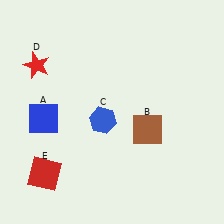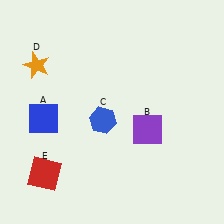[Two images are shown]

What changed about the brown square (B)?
In Image 1, B is brown. In Image 2, it changed to purple.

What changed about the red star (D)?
In Image 1, D is red. In Image 2, it changed to orange.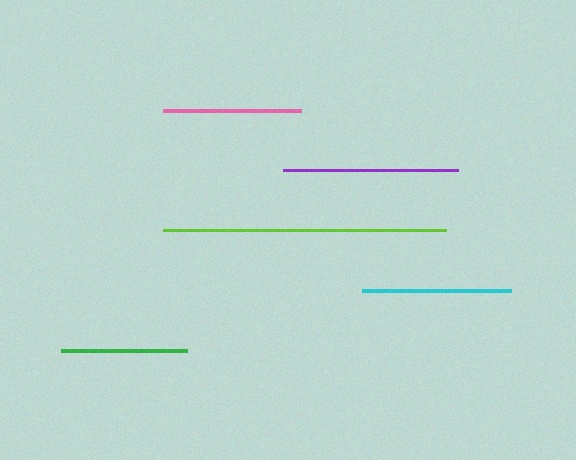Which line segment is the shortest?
The green line is the shortest at approximately 126 pixels.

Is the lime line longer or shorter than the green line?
The lime line is longer than the green line.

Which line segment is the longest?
The lime line is the longest at approximately 284 pixels.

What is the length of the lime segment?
The lime segment is approximately 284 pixels long.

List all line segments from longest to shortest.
From longest to shortest: lime, purple, cyan, pink, green.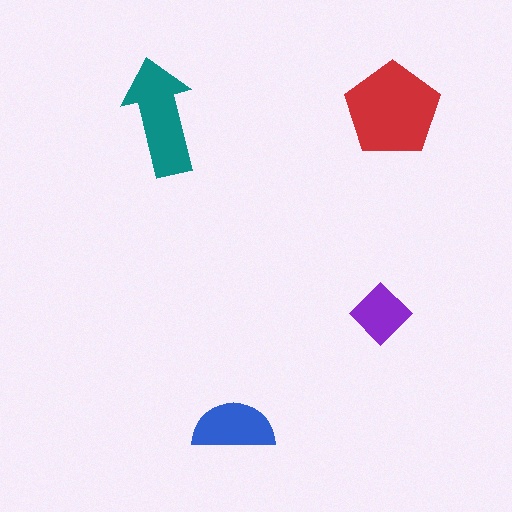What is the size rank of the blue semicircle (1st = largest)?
3rd.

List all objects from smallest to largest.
The purple diamond, the blue semicircle, the teal arrow, the red pentagon.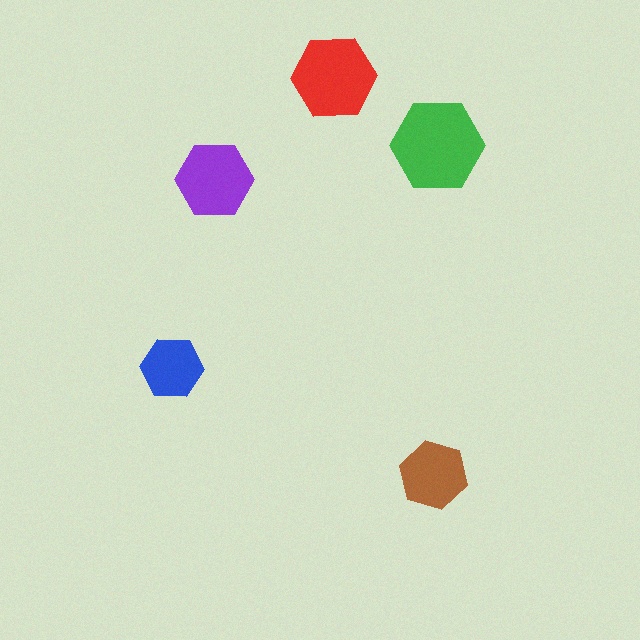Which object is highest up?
The red hexagon is topmost.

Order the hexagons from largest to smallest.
the green one, the red one, the purple one, the brown one, the blue one.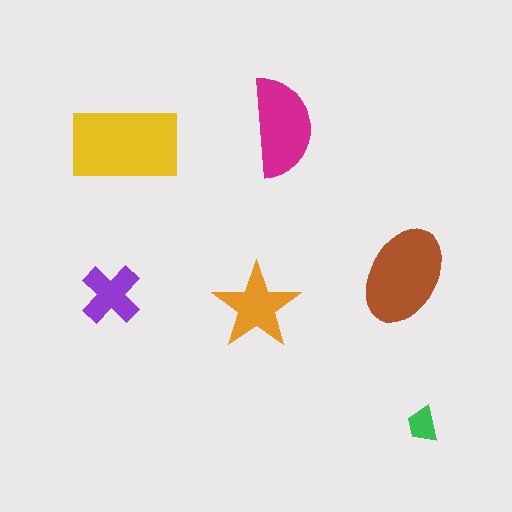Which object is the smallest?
The green trapezoid.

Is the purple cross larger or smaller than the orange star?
Smaller.